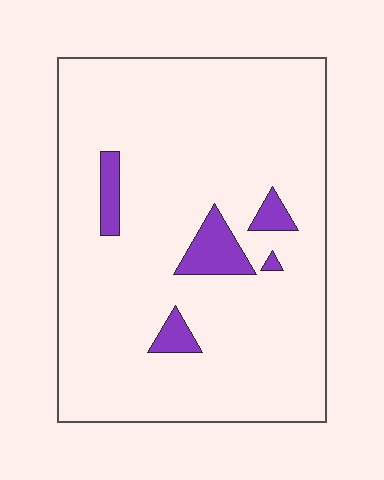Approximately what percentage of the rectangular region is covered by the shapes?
Approximately 10%.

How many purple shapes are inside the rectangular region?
5.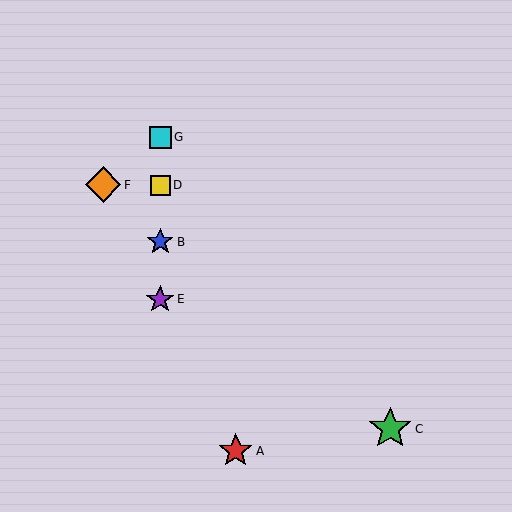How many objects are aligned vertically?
4 objects (B, D, E, G) are aligned vertically.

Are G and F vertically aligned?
No, G is at x≈160 and F is at x≈103.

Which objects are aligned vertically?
Objects B, D, E, G are aligned vertically.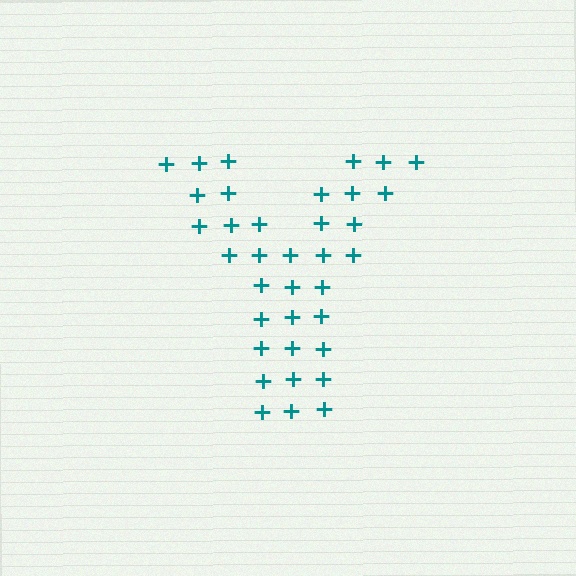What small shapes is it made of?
It is made of small plus signs.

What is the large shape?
The large shape is the letter Y.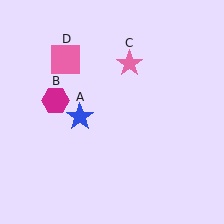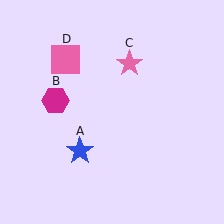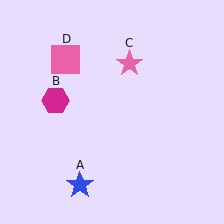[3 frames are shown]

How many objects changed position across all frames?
1 object changed position: blue star (object A).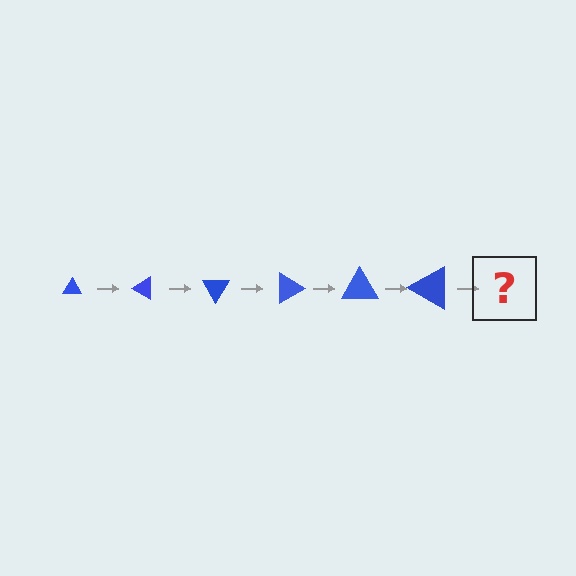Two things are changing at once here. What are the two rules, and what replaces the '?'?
The two rules are that the triangle grows larger each step and it rotates 30 degrees each step. The '?' should be a triangle, larger than the previous one and rotated 180 degrees from the start.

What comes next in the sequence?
The next element should be a triangle, larger than the previous one and rotated 180 degrees from the start.